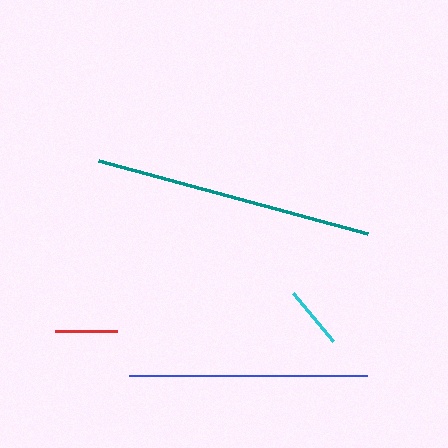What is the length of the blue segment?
The blue segment is approximately 238 pixels long.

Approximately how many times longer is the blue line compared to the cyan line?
The blue line is approximately 3.9 times the length of the cyan line.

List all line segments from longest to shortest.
From longest to shortest: teal, blue, red, cyan.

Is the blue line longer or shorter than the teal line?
The teal line is longer than the blue line.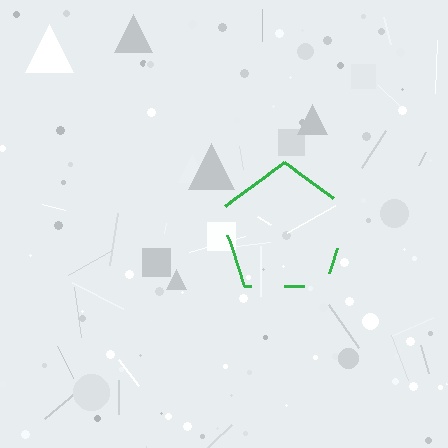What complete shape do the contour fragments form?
The contour fragments form a pentagon.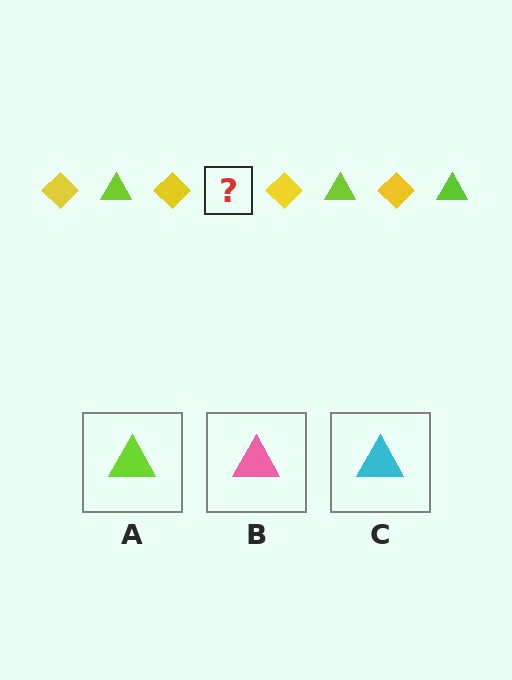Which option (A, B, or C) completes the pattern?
A.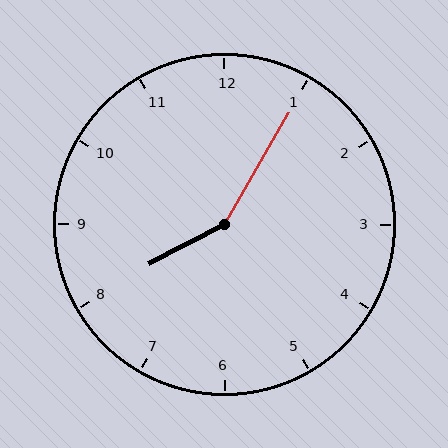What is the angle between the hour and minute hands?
Approximately 148 degrees.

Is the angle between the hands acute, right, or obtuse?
It is obtuse.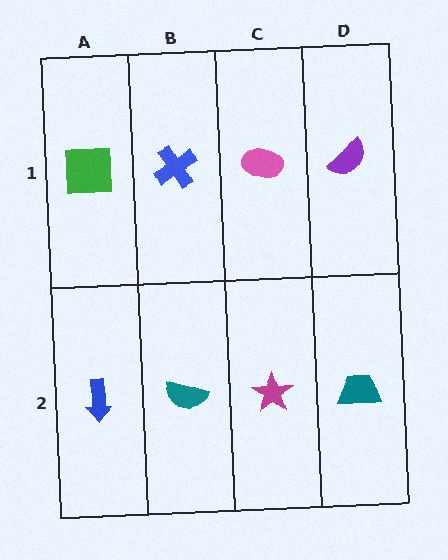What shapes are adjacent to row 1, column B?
A teal semicircle (row 2, column B), a green square (row 1, column A), a pink ellipse (row 1, column C).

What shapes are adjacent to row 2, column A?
A green square (row 1, column A), a teal semicircle (row 2, column B).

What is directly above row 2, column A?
A green square.